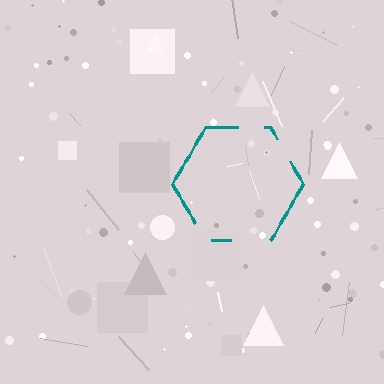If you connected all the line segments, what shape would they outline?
They would outline a hexagon.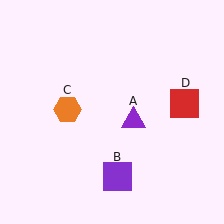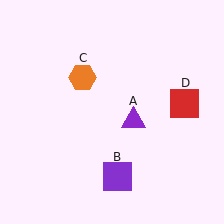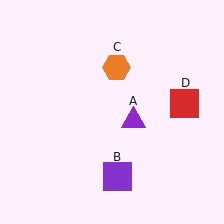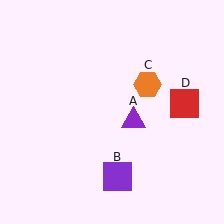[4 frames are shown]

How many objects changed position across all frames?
1 object changed position: orange hexagon (object C).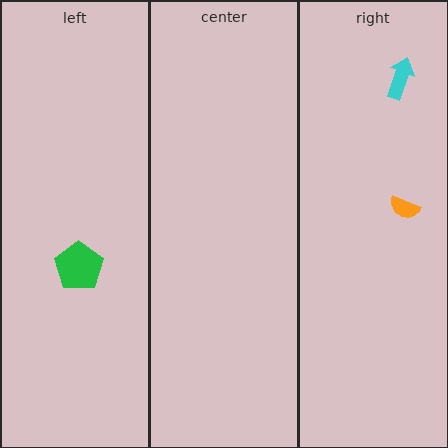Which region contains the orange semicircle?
The right region.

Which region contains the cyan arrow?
The right region.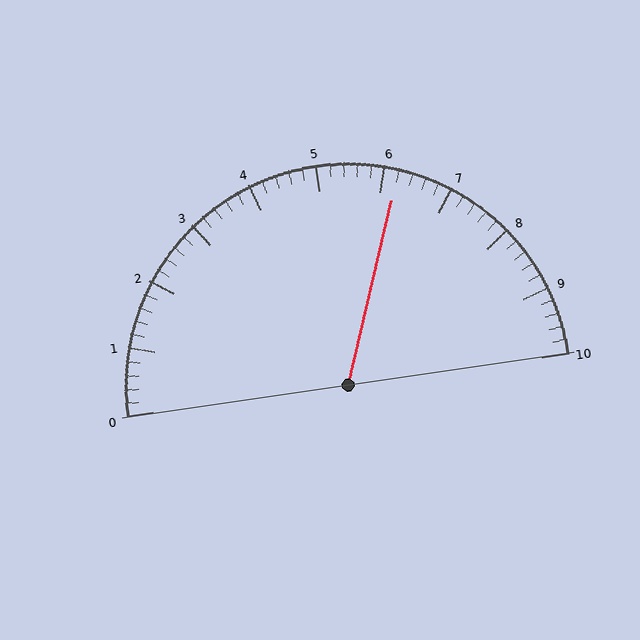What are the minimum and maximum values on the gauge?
The gauge ranges from 0 to 10.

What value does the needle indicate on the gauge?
The needle indicates approximately 6.2.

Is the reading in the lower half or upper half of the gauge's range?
The reading is in the upper half of the range (0 to 10).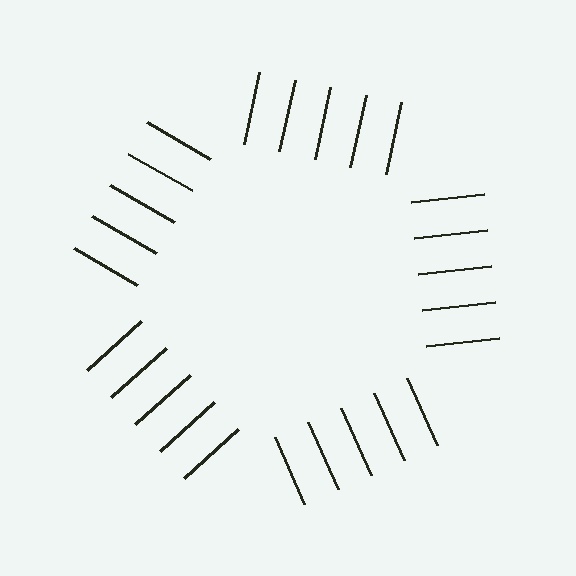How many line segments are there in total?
25 — 5 along each of the 5 edges.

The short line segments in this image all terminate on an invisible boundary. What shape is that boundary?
An illusory pentagon — the line segments terminate on its edges but no continuous stroke is drawn.